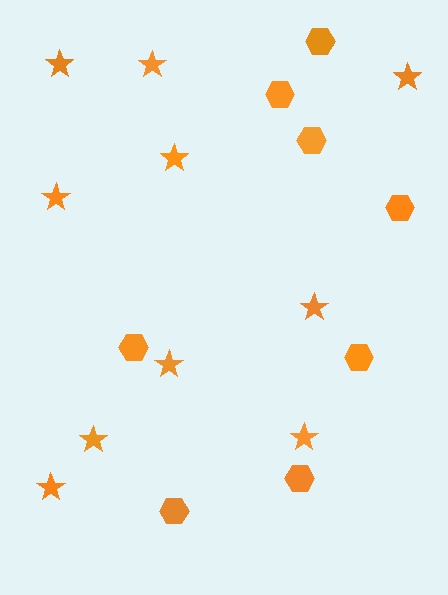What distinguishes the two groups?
There are 2 groups: one group of stars (10) and one group of hexagons (8).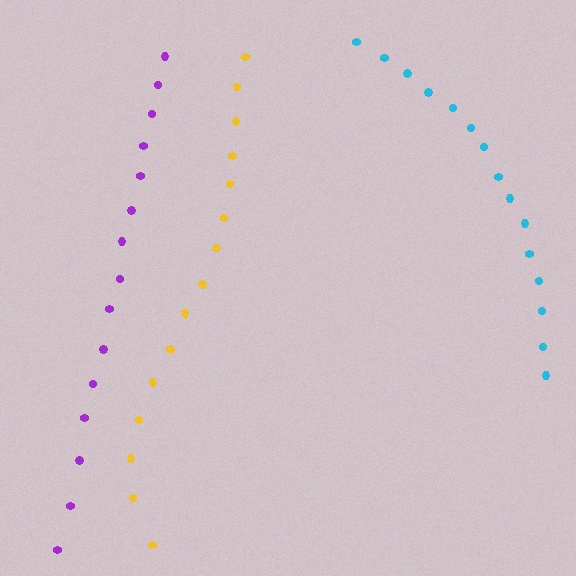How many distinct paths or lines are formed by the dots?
There are 3 distinct paths.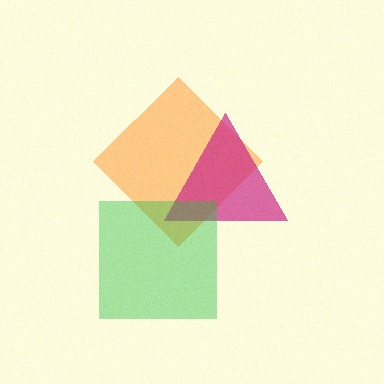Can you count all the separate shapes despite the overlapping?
Yes, there are 3 separate shapes.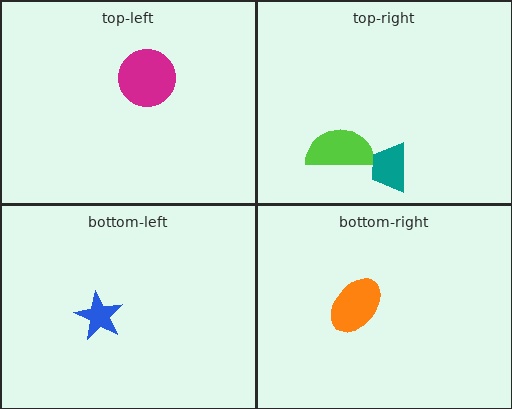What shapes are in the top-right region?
The lime semicircle, the teal trapezoid.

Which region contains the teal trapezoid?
The top-right region.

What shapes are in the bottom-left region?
The blue star.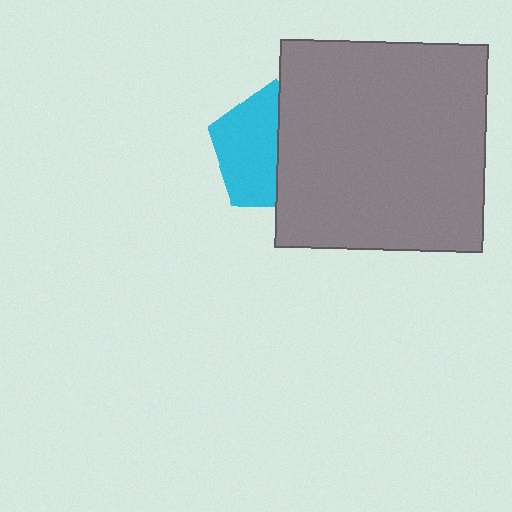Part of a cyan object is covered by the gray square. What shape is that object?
It is a pentagon.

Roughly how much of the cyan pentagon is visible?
About half of it is visible (roughly 52%).